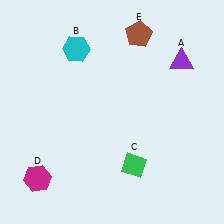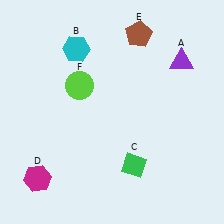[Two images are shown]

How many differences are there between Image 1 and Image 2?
There is 1 difference between the two images.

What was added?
A lime circle (F) was added in Image 2.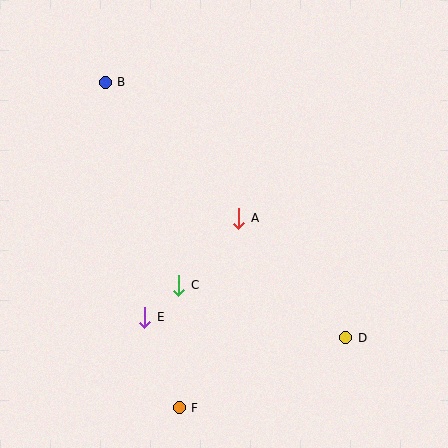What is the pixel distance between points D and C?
The distance between D and C is 175 pixels.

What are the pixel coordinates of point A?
Point A is at (239, 218).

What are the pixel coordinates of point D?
Point D is at (346, 338).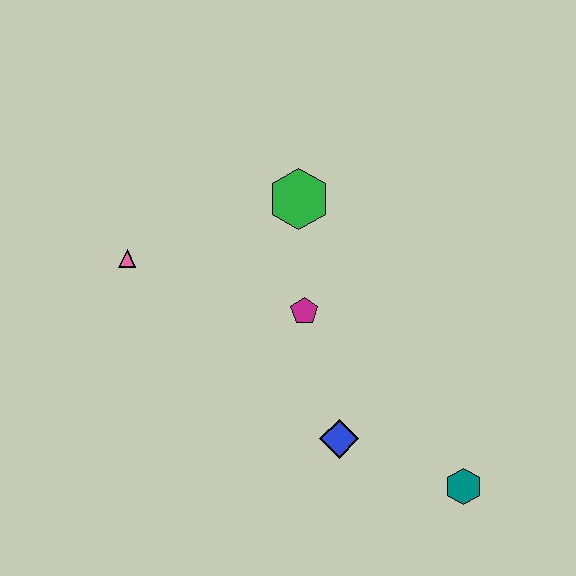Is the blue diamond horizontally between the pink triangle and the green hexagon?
No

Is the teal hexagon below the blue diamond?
Yes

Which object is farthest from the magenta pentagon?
The teal hexagon is farthest from the magenta pentagon.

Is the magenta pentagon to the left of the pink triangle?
No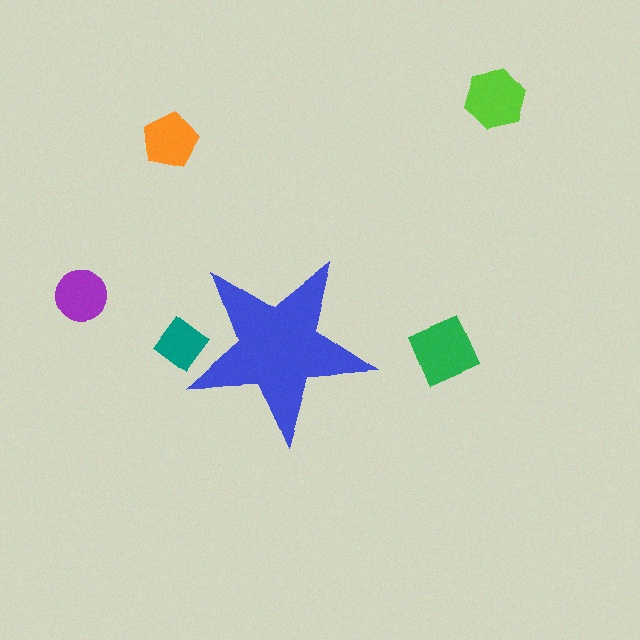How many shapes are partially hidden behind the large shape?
1 shape is partially hidden.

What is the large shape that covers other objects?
A blue star.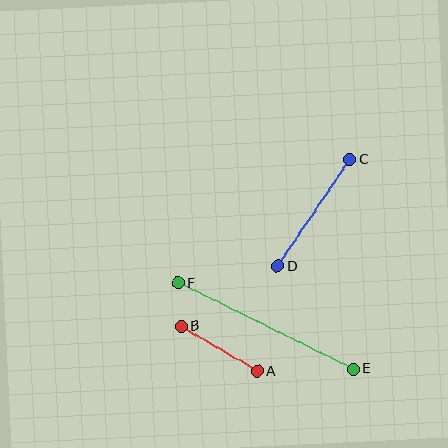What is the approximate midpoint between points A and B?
The midpoint is at approximately (219, 349) pixels.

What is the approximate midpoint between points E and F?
The midpoint is at approximately (266, 326) pixels.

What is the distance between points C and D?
The distance is approximately 129 pixels.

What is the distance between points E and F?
The distance is approximately 195 pixels.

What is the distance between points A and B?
The distance is approximately 88 pixels.